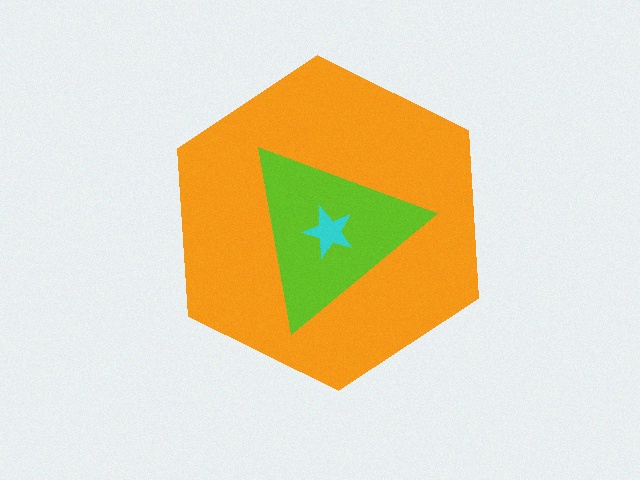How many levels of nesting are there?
3.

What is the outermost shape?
The orange hexagon.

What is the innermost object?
The cyan star.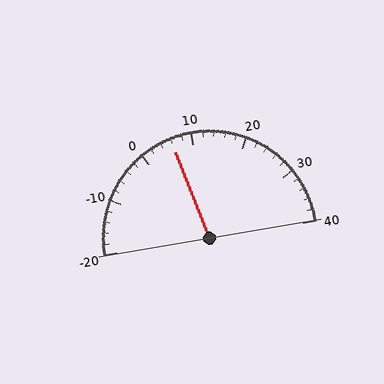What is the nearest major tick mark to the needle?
The nearest major tick mark is 10.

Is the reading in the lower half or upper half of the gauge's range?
The reading is in the lower half of the range (-20 to 40).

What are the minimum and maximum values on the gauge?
The gauge ranges from -20 to 40.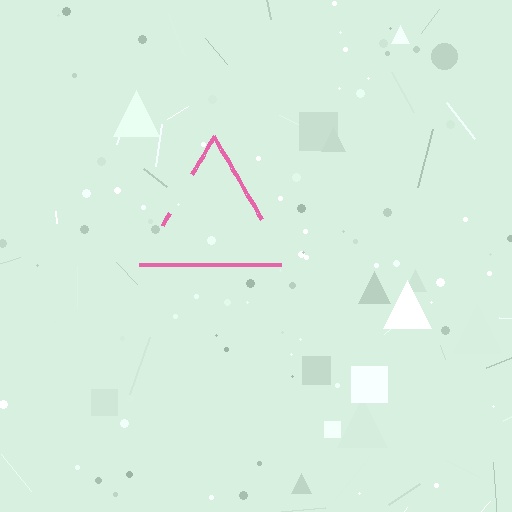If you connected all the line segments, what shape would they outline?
They would outline a triangle.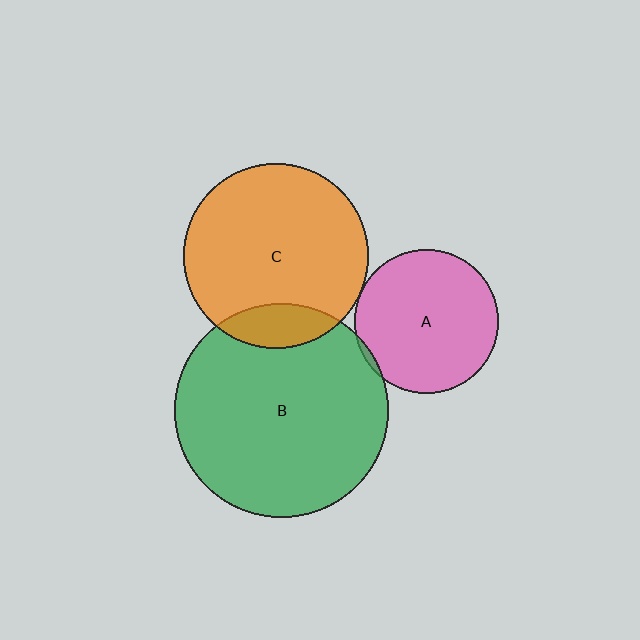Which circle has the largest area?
Circle B (green).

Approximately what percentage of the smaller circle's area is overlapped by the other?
Approximately 5%.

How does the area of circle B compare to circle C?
Approximately 1.3 times.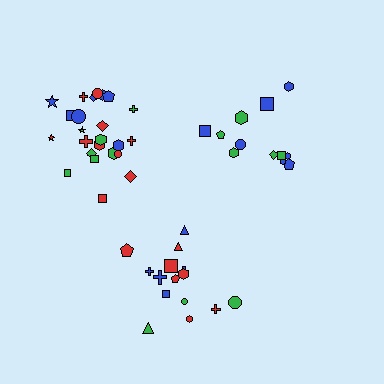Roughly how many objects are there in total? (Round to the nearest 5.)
Roughly 50 objects in total.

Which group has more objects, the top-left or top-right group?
The top-left group.